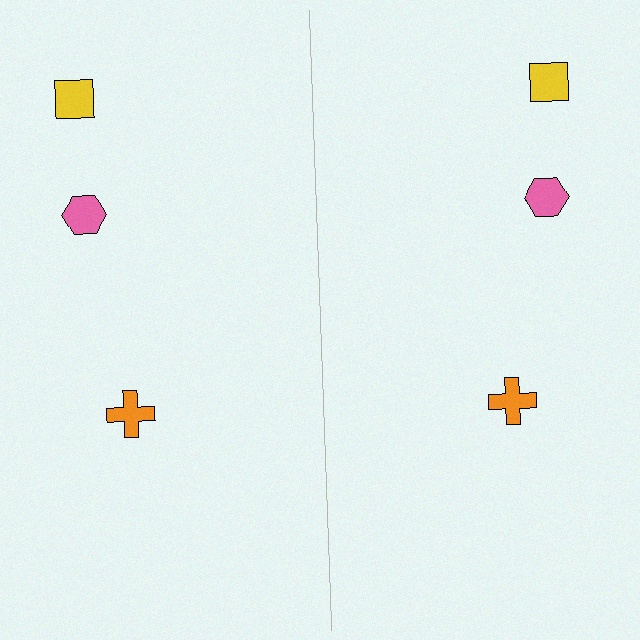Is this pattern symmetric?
Yes, this pattern has bilateral (reflection) symmetry.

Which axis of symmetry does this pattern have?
The pattern has a vertical axis of symmetry running through the center of the image.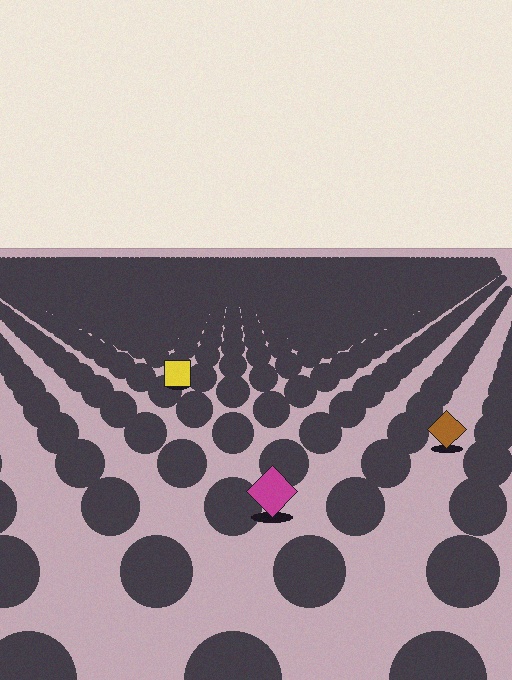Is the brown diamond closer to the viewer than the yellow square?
Yes. The brown diamond is closer — you can tell from the texture gradient: the ground texture is coarser near it.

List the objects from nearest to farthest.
From nearest to farthest: the magenta diamond, the brown diamond, the yellow square.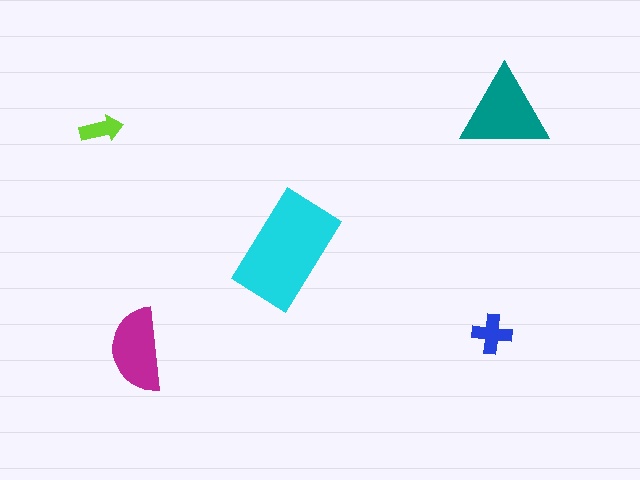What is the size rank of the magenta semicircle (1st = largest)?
3rd.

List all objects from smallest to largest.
The lime arrow, the blue cross, the magenta semicircle, the teal triangle, the cyan rectangle.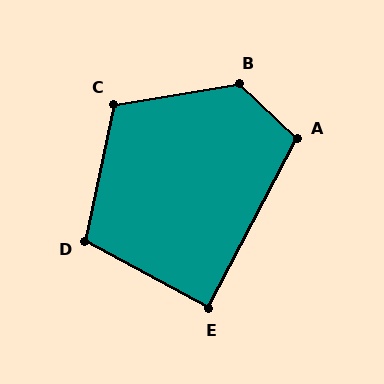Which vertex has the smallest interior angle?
E, at approximately 89 degrees.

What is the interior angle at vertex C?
Approximately 111 degrees (obtuse).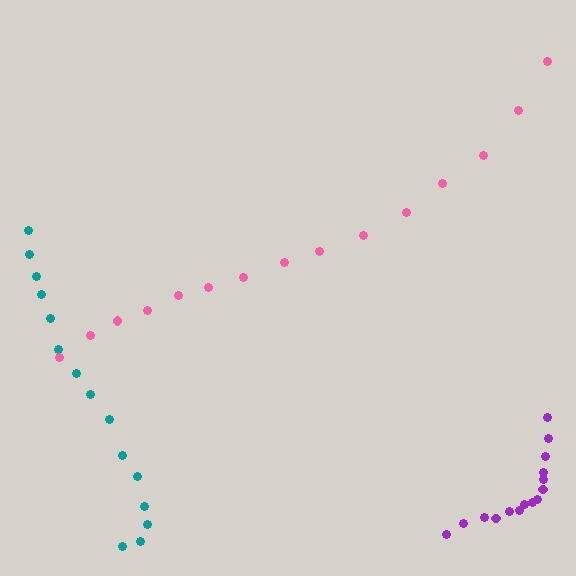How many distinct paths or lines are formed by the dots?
There are 3 distinct paths.